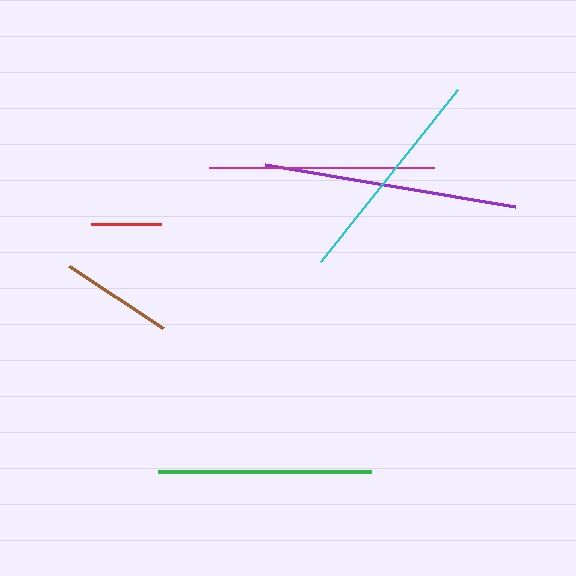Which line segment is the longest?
The purple line is the longest at approximately 254 pixels.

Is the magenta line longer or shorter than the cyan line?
The magenta line is longer than the cyan line.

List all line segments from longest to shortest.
From longest to shortest: purple, magenta, cyan, green, brown, red.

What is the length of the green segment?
The green segment is approximately 214 pixels long.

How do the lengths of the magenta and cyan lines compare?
The magenta and cyan lines are approximately the same length.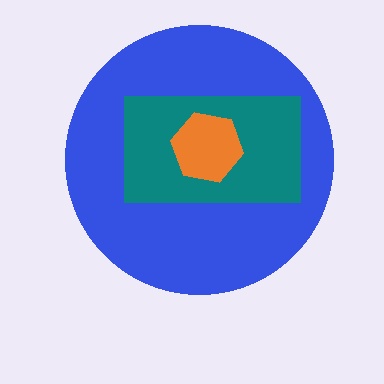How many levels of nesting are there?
3.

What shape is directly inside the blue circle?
The teal rectangle.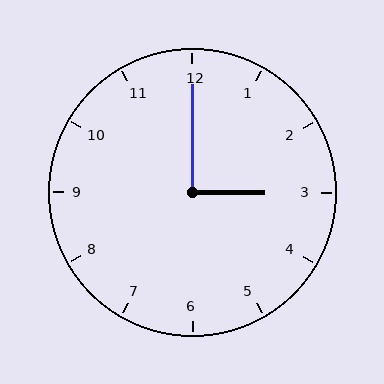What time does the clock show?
3:00.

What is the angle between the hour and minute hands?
Approximately 90 degrees.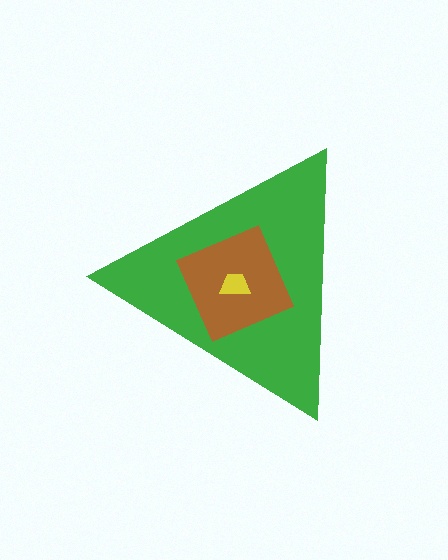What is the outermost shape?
The green triangle.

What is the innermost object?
The yellow trapezoid.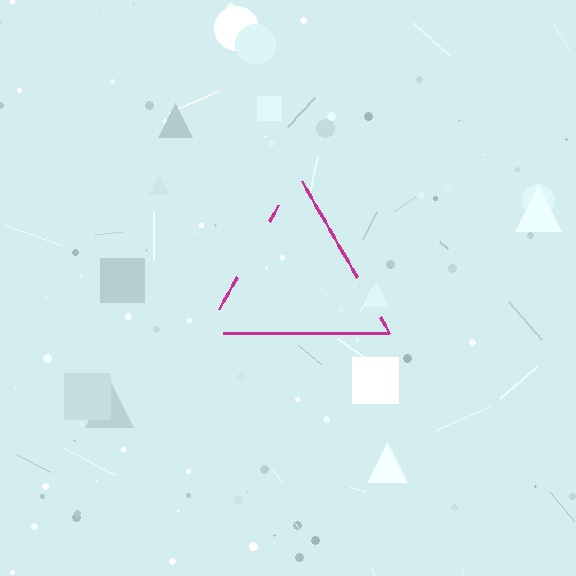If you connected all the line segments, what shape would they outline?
They would outline a triangle.